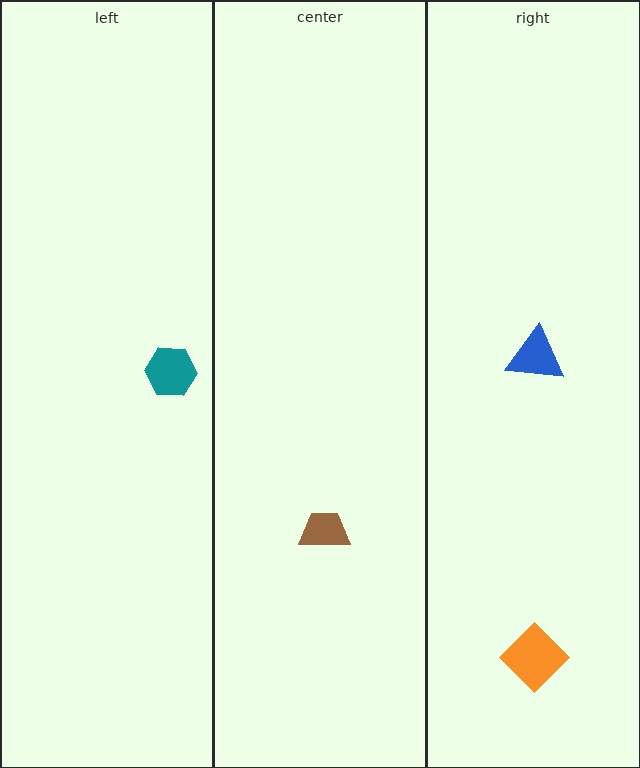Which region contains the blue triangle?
The right region.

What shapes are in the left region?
The teal hexagon.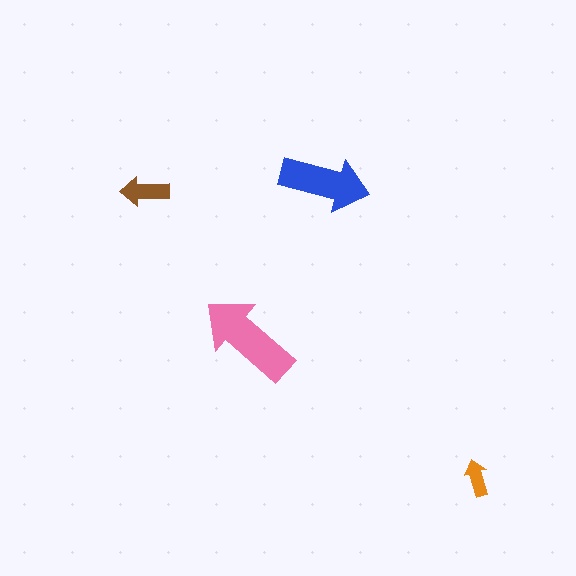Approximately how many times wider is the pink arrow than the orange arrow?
About 2.5 times wider.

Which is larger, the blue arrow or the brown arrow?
The blue one.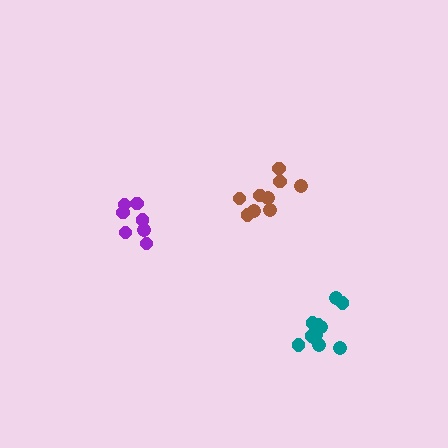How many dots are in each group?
Group 1: 9 dots, Group 2: 11 dots, Group 3: 7 dots (27 total).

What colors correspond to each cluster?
The clusters are colored: brown, teal, purple.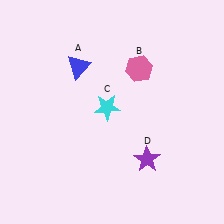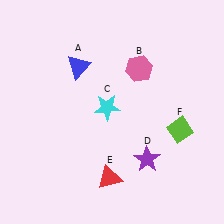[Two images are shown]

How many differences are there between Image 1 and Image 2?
There are 2 differences between the two images.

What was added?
A red triangle (E), a lime diamond (F) were added in Image 2.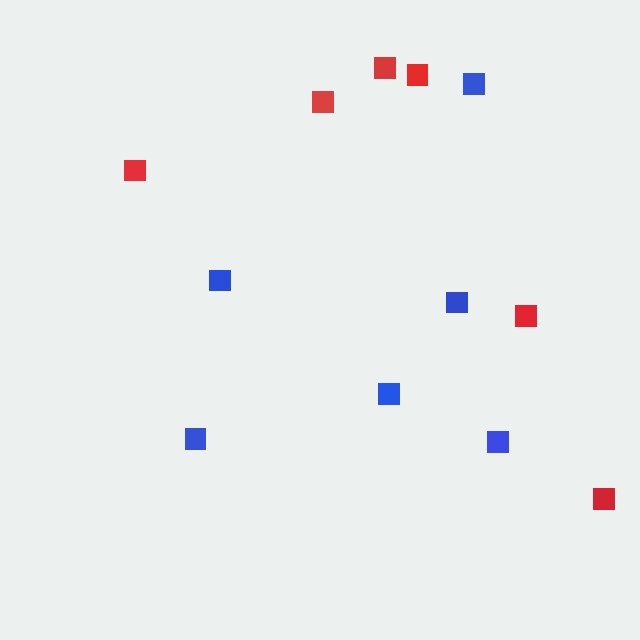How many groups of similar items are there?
There are 2 groups: one group of blue squares (6) and one group of red squares (6).